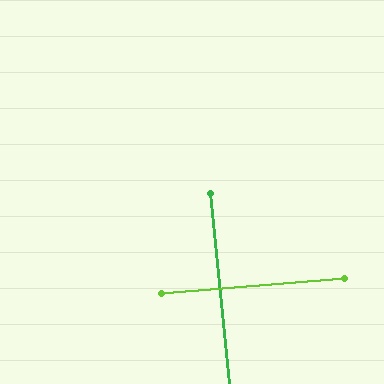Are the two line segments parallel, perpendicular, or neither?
Perpendicular — they meet at approximately 89°.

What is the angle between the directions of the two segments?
Approximately 89 degrees.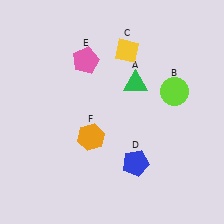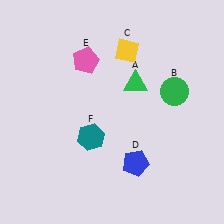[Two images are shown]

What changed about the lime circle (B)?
In Image 1, B is lime. In Image 2, it changed to green.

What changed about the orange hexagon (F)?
In Image 1, F is orange. In Image 2, it changed to teal.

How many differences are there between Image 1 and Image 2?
There are 2 differences between the two images.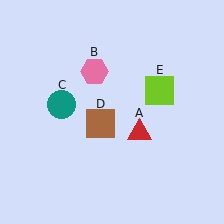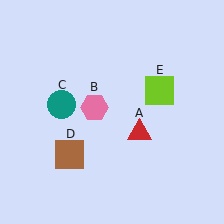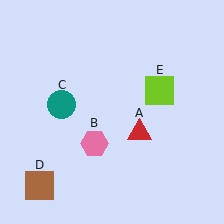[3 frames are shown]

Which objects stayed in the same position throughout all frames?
Red triangle (object A) and teal circle (object C) and lime square (object E) remained stationary.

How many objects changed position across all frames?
2 objects changed position: pink hexagon (object B), brown square (object D).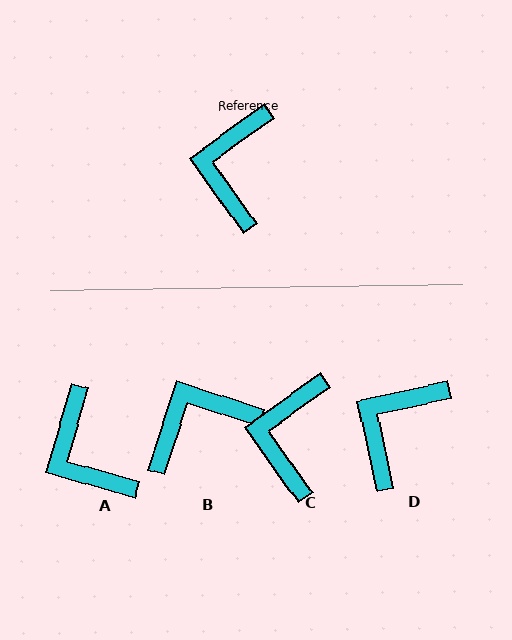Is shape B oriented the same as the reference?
No, it is off by about 53 degrees.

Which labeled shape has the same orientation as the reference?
C.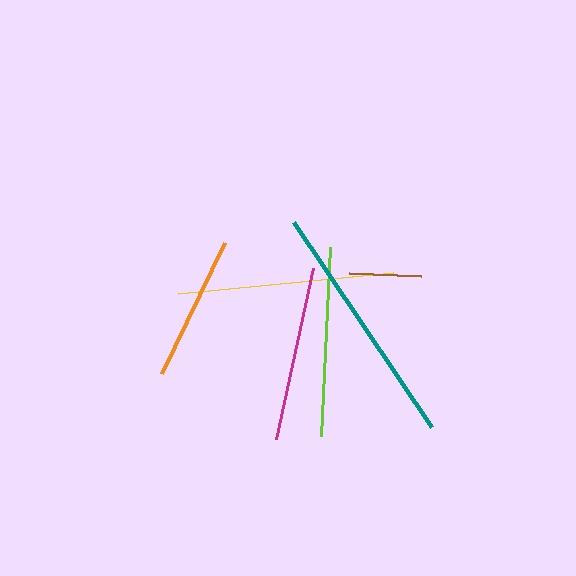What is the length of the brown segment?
The brown segment is approximately 72 pixels long.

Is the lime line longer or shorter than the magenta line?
The lime line is longer than the magenta line.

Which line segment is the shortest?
The brown line is the shortest at approximately 72 pixels.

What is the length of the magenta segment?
The magenta segment is approximately 175 pixels long.